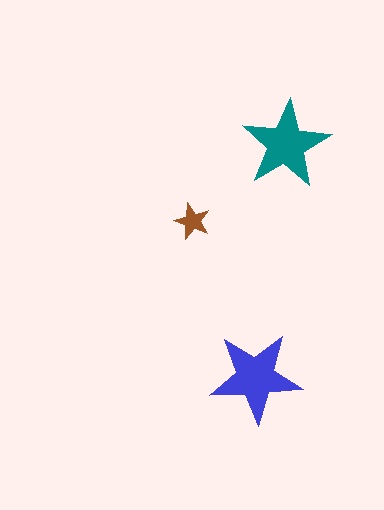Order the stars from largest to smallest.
the blue one, the teal one, the brown one.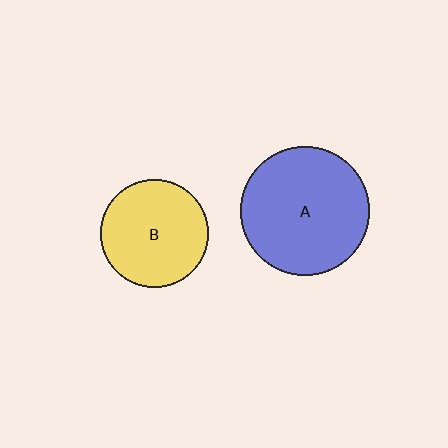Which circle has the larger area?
Circle A (blue).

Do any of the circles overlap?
No, none of the circles overlap.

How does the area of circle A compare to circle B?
Approximately 1.5 times.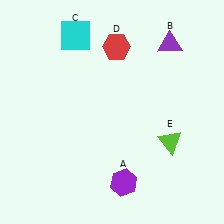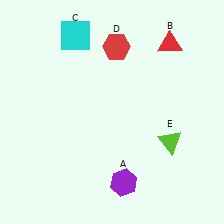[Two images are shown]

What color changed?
The triangle (B) changed from purple in Image 1 to red in Image 2.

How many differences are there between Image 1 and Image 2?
There is 1 difference between the two images.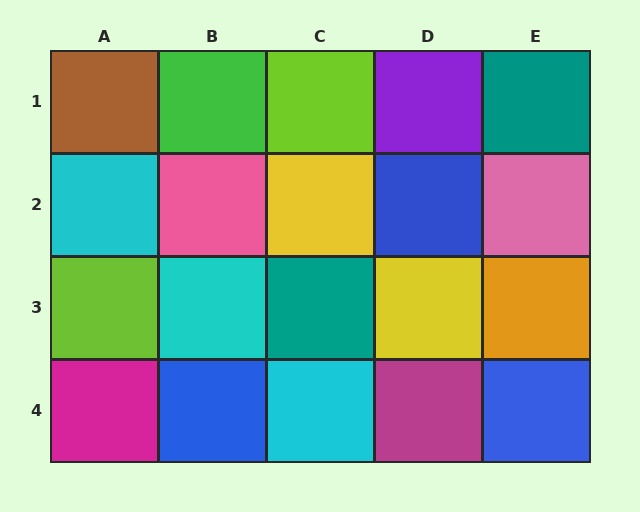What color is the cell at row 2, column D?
Blue.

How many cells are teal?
2 cells are teal.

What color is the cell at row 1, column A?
Brown.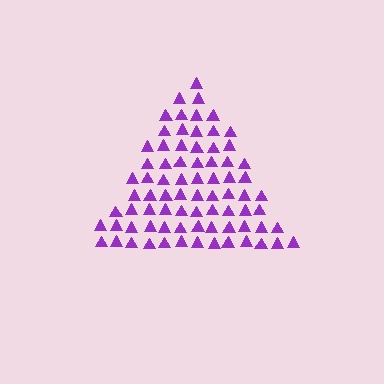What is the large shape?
The large shape is a triangle.